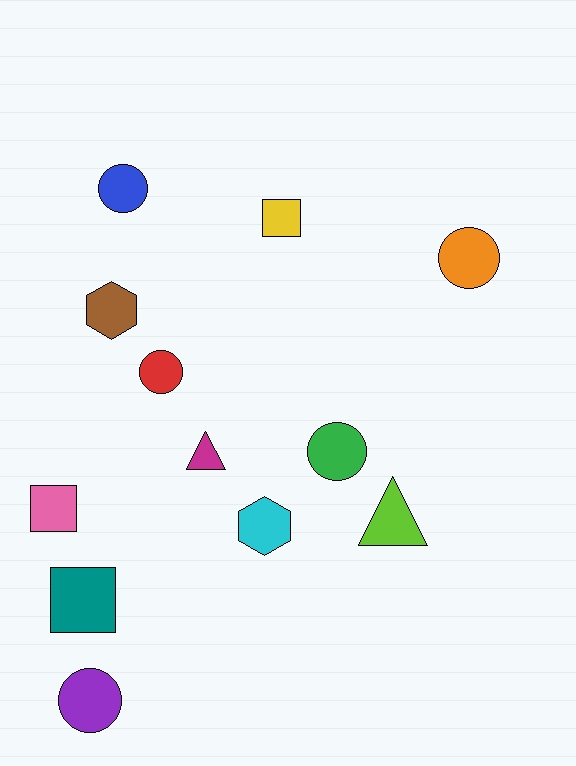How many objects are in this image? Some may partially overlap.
There are 12 objects.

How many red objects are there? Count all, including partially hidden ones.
There is 1 red object.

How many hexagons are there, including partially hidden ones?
There are 2 hexagons.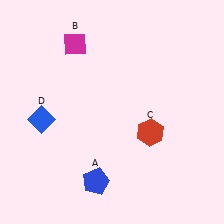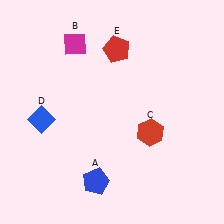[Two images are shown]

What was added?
A red pentagon (E) was added in Image 2.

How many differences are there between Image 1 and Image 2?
There is 1 difference between the two images.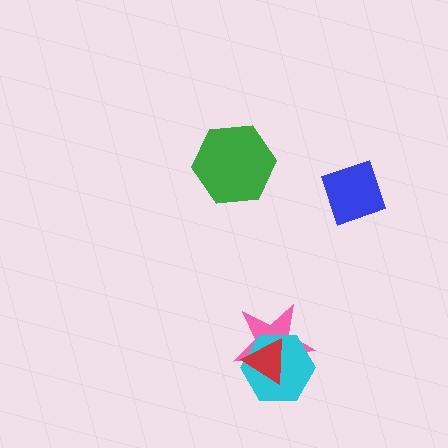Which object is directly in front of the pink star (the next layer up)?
The cyan hexagon is directly in front of the pink star.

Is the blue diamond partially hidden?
No, no other shape covers it.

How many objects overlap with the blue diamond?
0 objects overlap with the blue diamond.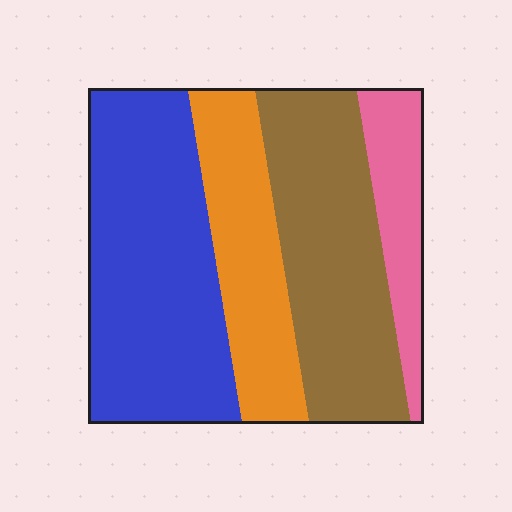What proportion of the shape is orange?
Orange takes up between a sixth and a third of the shape.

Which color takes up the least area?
Pink, at roughly 10%.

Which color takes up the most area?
Blue, at roughly 40%.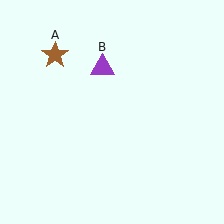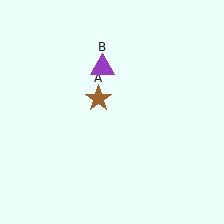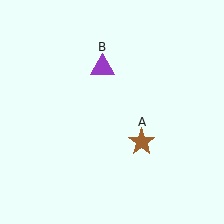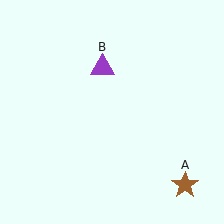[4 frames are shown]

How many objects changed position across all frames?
1 object changed position: brown star (object A).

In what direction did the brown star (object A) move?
The brown star (object A) moved down and to the right.